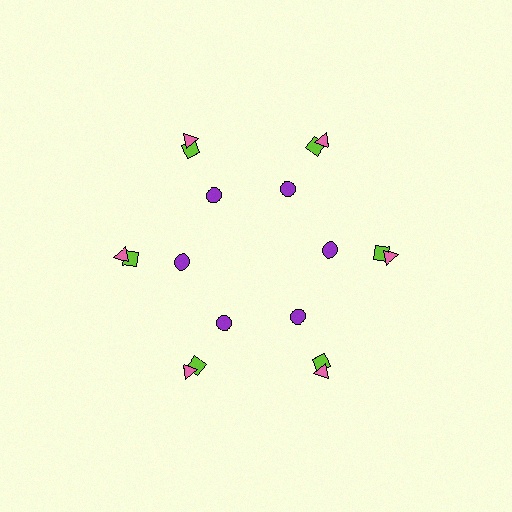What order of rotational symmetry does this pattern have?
This pattern has 6-fold rotational symmetry.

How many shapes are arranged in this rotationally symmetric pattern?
There are 18 shapes, arranged in 6 groups of 3.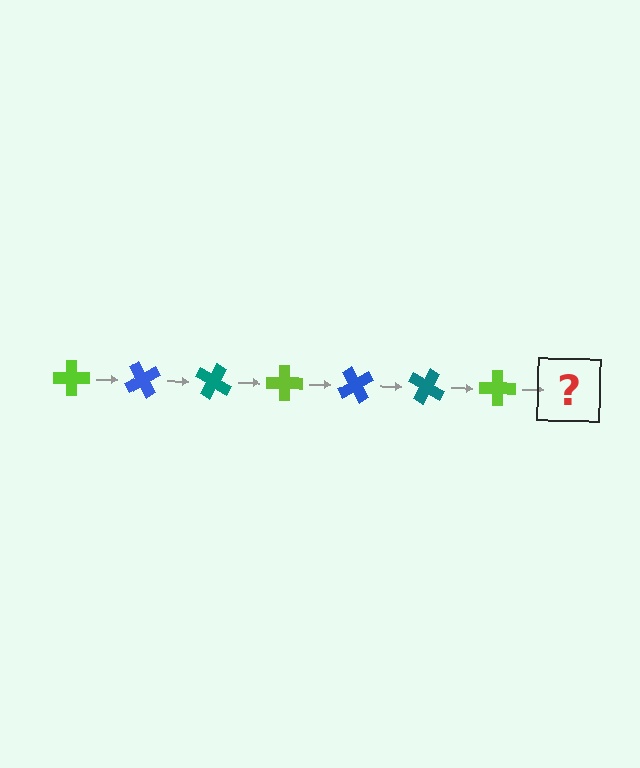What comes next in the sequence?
The next element should be a blue cross, rotated 420 degrees from the start.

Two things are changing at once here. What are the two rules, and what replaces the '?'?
The two rules are that it rotates 60 degrees each step and the color cycles through lime, blue, and teal. The '?' should be a blue cross, rotated 420 degrees from the start.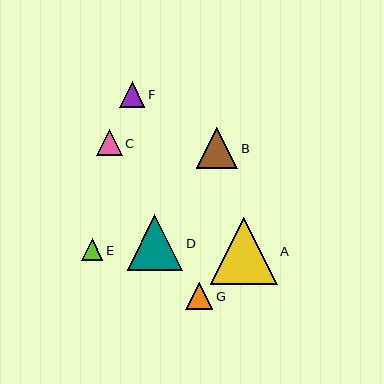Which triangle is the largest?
Triangle A is the largest with a size of approximately 67 pixels.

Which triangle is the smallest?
Triangle E is the smallest with a size of approximately 22 pixels.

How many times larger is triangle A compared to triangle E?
Triangle A is approximately 3.1 times the size of triangle E.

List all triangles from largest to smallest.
From largest to smallest: A, D, B, G, C, F, E.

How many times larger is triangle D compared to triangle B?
Triangle D is approximately 1.3 times the size of triangle B.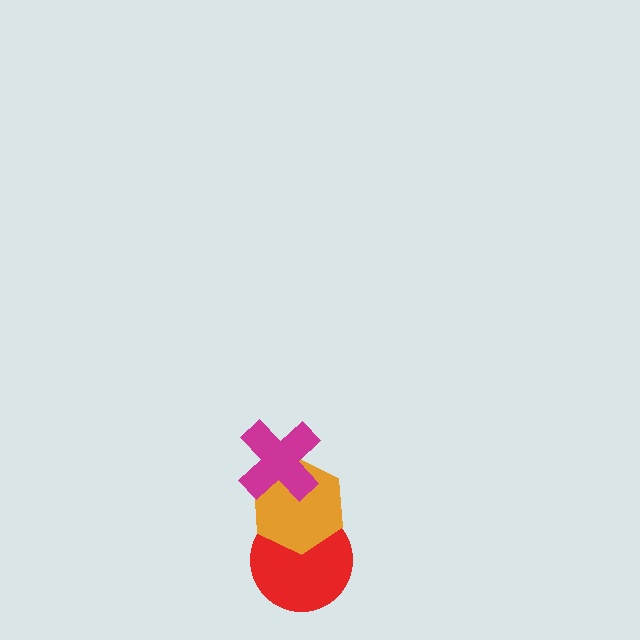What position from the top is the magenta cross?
The magenta cross is 1st from the top.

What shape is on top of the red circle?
The orange hexagon is on top of the red circle.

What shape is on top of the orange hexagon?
The magenta cross is on top of the orange hexagon.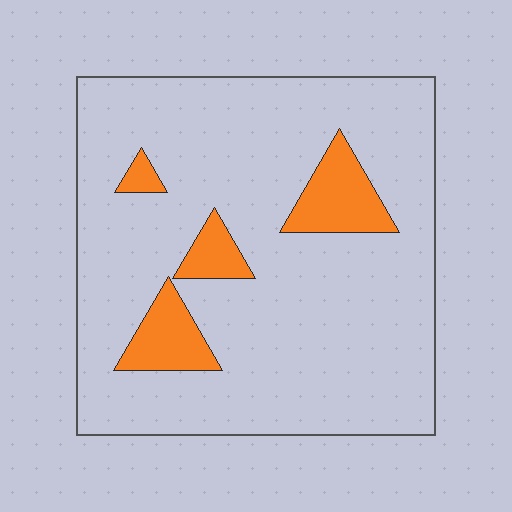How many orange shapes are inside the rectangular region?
4.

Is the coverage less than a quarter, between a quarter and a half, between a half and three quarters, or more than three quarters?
Less than a quarter.